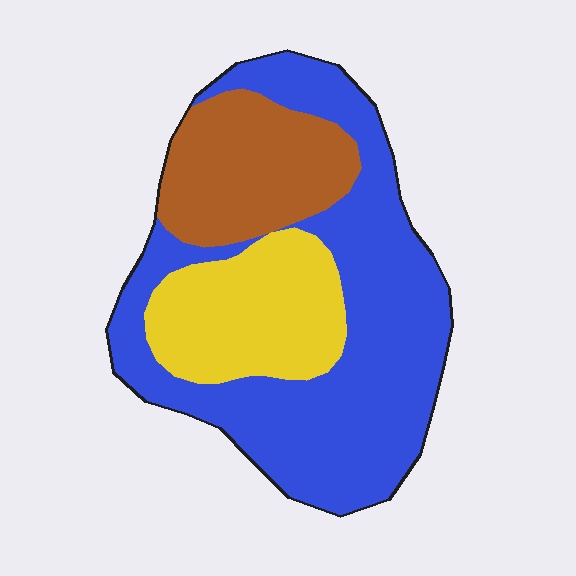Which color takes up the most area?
Blue, at roughly 55%.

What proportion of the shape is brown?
Brown covers roughly 20% of the shape.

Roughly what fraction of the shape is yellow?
Yellow takes up about one fifth (1/5) of the shape.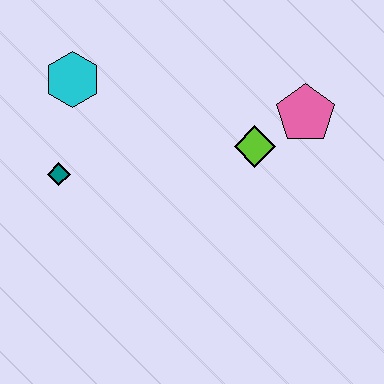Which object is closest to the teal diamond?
The cyan hexagon is closest to the teal diamond.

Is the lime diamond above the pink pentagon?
No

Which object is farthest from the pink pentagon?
The teal diamond is farthest from the pink pentagon.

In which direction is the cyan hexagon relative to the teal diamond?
The cyan hexagon is above the teal diamond.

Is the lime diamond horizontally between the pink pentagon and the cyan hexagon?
Yes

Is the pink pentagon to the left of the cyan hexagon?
No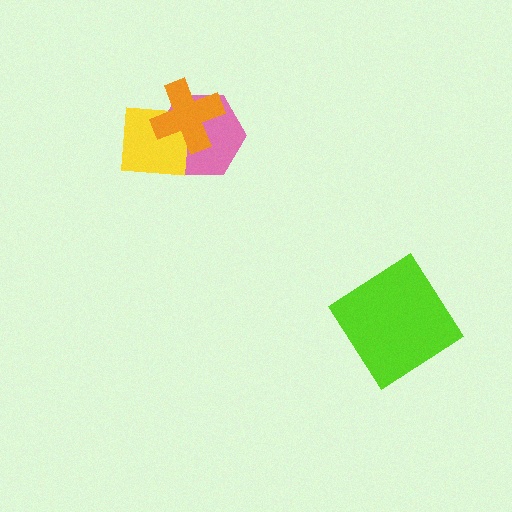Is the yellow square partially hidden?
Yes, it is partially covered by another shape.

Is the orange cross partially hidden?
No, no other shape covers it.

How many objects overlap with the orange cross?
2 objects overlap with the orange cross.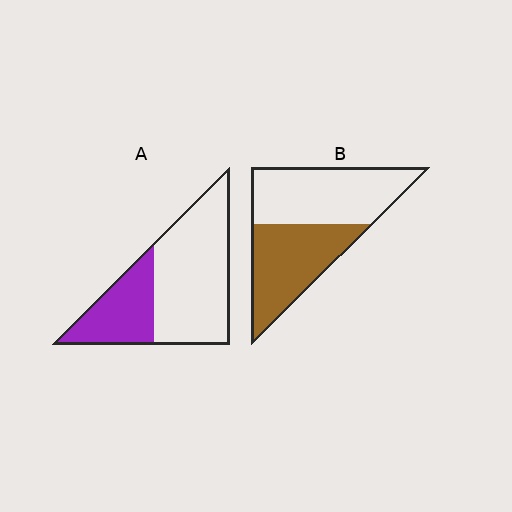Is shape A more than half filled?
No.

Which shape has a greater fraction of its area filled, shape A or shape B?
Shape B.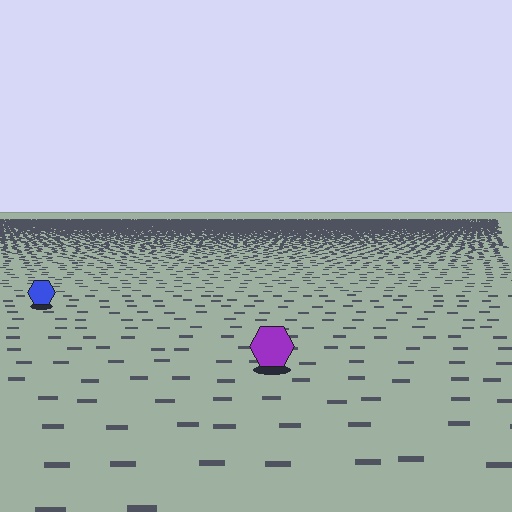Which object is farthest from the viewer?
The blue hexagon is farthest from the viewer. It appears smaller and the ground texture around it is denser.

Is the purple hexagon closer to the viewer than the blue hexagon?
Yes. The purple hexagon is closer — you can tell from the texture gradient: the ground texture is coarser near it.